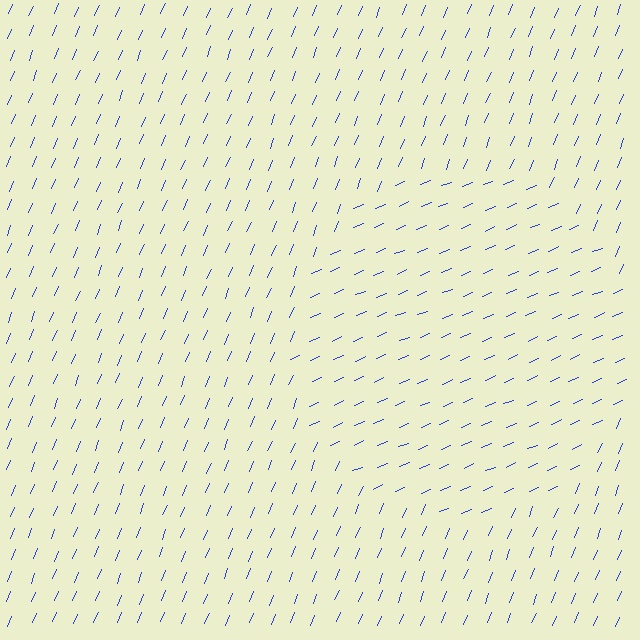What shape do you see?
I see a circle.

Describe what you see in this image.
The image is filled with small blue line segments. A circle region in the image has lines oriented differently from the surrounding lines, creating a visible texture boundary.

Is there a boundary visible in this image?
Yes, there is a texture boundary formed by a change in line orientation.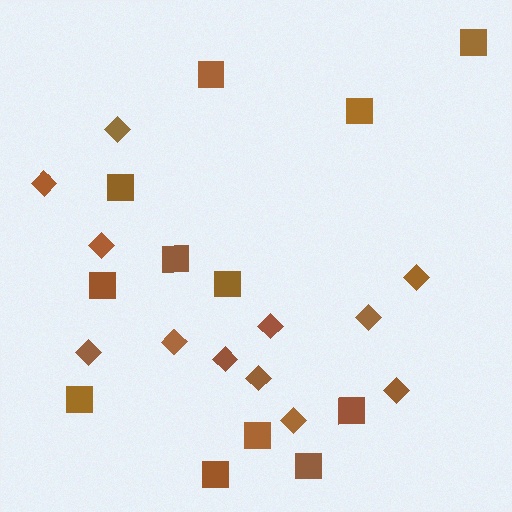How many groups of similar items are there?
There are 2 groups: one group of diamonds (12) and one group of squares (12).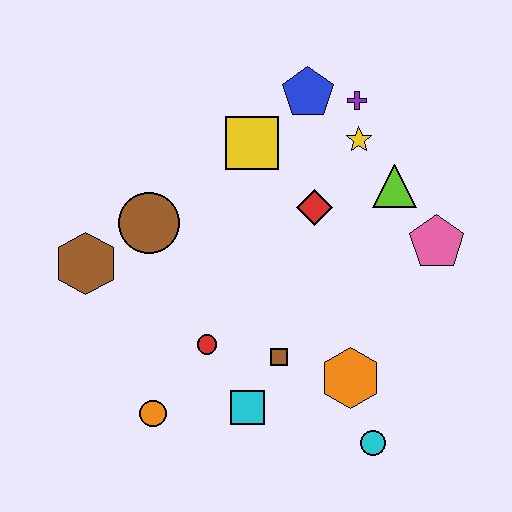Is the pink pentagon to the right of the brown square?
Yes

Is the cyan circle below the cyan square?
Yes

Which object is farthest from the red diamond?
The orange circle is farthest from the red diamond.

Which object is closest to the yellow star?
The purple cross is closest to the yellow star.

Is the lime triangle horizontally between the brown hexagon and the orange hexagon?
No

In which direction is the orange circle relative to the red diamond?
The orange circle is below the red diamond.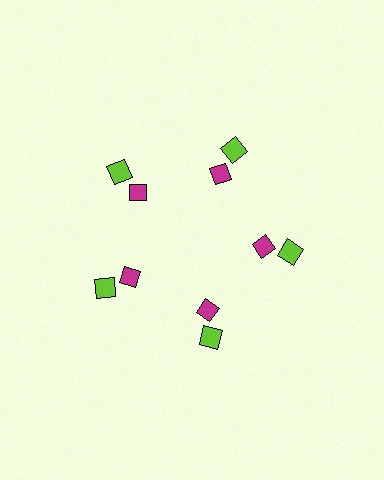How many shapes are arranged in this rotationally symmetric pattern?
There are 10 shapes, arranged in 5 groups of 2.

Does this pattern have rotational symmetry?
Yes, this pattern has 5-fold rotational symmetry. It looks the same after rotating 72 degrees around the center.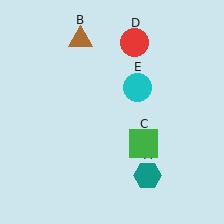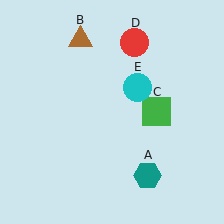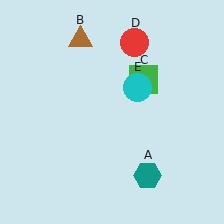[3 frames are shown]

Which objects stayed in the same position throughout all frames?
Teal hexagon (object A) and brown triangle (object B) and red circle (object D) and cyan circle (object E) remained stationary.